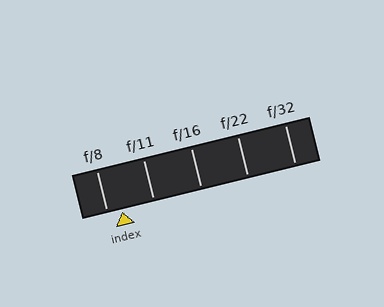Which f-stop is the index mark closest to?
The index mark is closest to f/8.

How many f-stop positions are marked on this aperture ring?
There are 5 f-stop positions marked.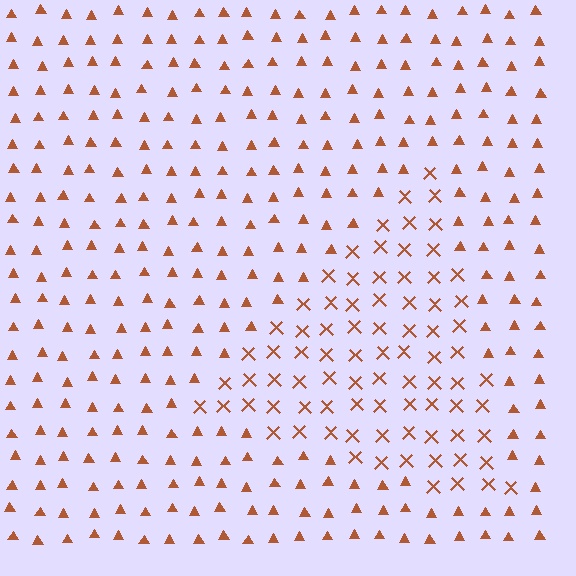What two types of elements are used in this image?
The image uses X marks inside the triangle region and triangles outside it.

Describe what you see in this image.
The image is filled with small brown elements arranged in a uniform grid. A triangle-shaped region contains X marks, while the surrounding area contains triangles. The boundary is defined purely by the change in element shape.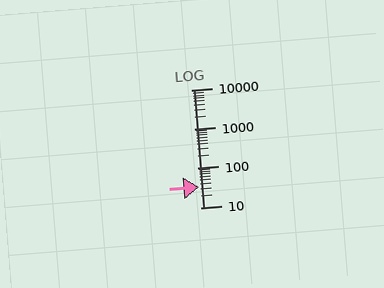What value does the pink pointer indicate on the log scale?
The pointer indicates approximately 33.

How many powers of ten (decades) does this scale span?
The scale spans 3 decades, from 10 to 10000.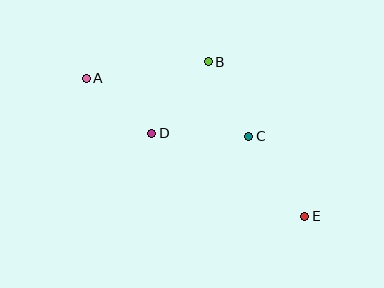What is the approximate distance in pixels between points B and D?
The distance between B and D is approximately 91 pixels.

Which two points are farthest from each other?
Points A and E are farthest from each other.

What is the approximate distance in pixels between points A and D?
The distance between A and D is approximately 86 pixels.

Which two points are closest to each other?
Points B and C are closest to each other.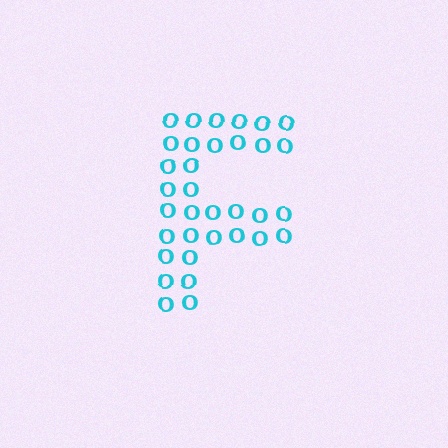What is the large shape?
The large shape is the letter F.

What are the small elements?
The small elements are letter O's.